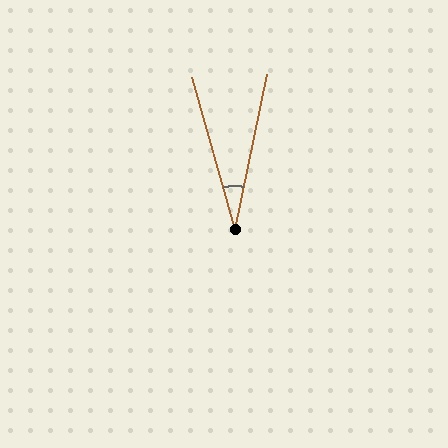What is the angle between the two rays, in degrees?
Approximately 27 degrees.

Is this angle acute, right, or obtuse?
It is acute.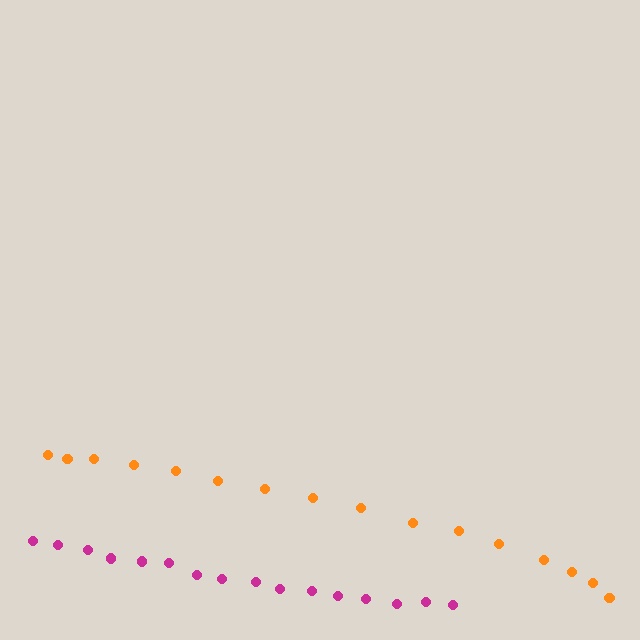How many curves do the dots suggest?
There are 2 distinct paths.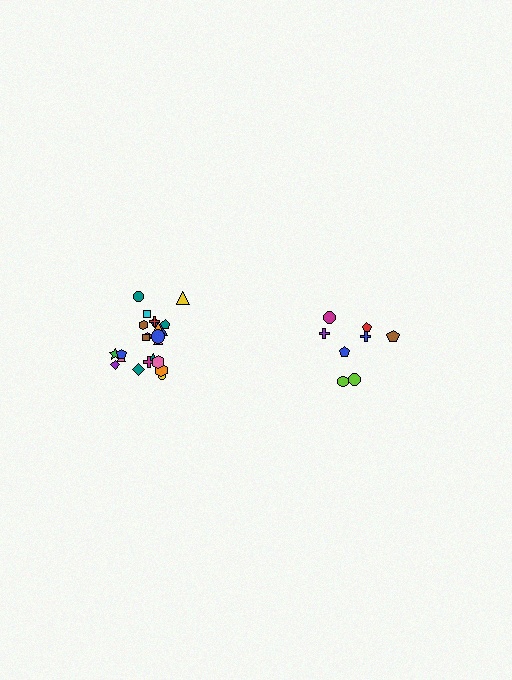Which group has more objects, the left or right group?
The left group.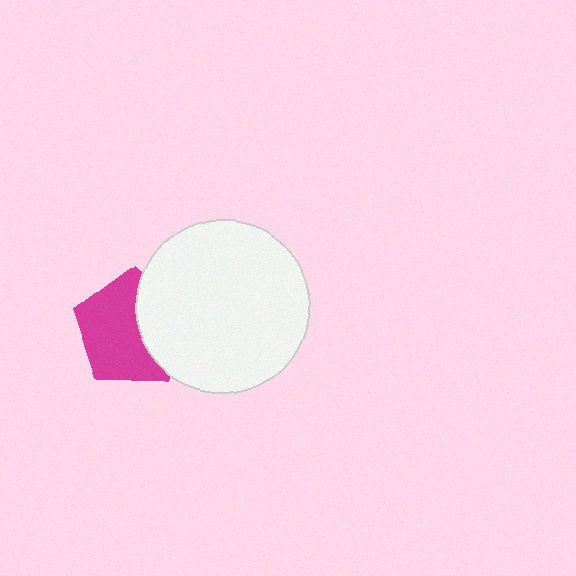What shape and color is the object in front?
The object in front is a white circle.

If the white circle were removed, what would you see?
You would see the complete magenta pentagon.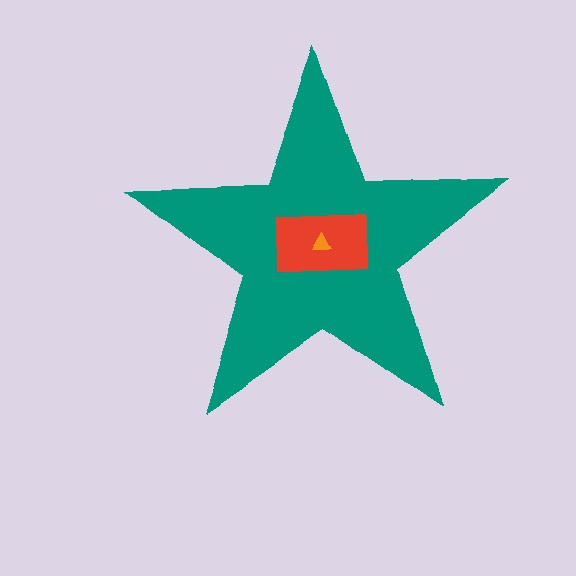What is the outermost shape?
The teal star.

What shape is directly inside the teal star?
The red rectangle.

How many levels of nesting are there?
3.